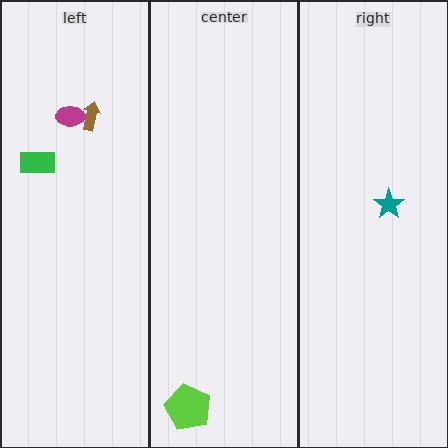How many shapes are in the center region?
1.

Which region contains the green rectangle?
The left region.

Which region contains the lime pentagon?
The center region.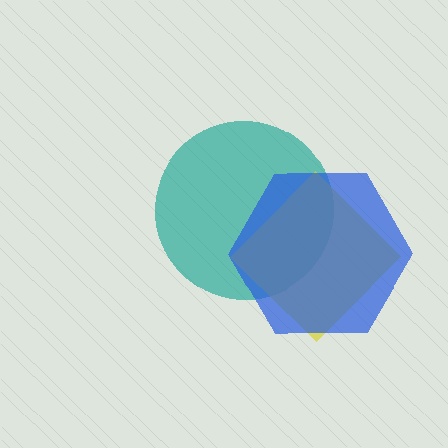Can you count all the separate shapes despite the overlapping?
Yes, there are 3 separate shapes.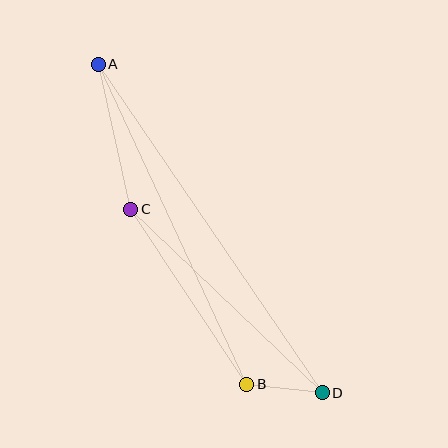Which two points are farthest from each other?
Points A and D are farthest from each other.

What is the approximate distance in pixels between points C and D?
The distance between C and D is approximately 265 pixels.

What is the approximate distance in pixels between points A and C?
The distance between A and C is approximately 149 pixels.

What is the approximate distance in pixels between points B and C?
The distance between B and C is approximately 210 pixels.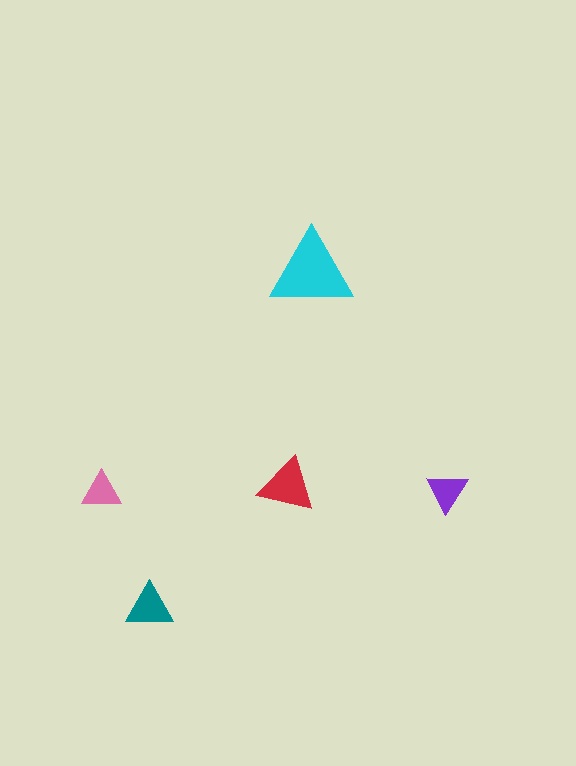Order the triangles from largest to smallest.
the cyan one, the red one, the teal one, the purple one, the pink one.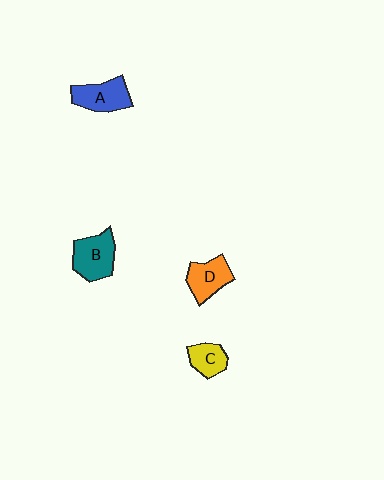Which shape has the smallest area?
Shape C (yellow).